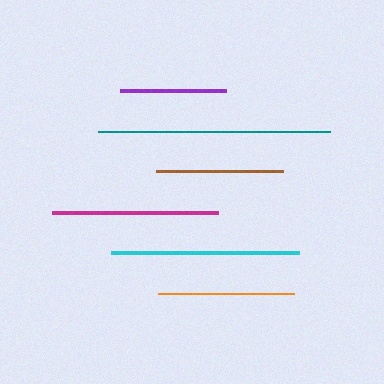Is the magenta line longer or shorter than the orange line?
The magenta line is longer than the orange line.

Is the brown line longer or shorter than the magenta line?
The magenta line is longer than the brown line.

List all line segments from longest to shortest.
From longest to shortest: teal, cyan, magenta, orange, brown, purple.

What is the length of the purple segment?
The purple segment is approximately 106 pixels long.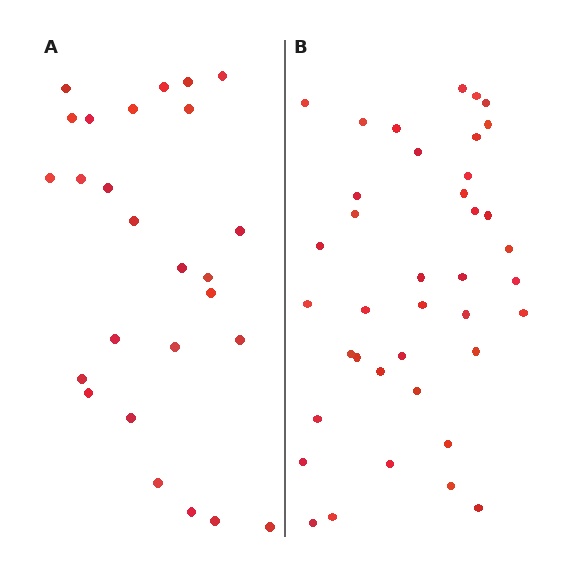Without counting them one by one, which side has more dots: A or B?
Region B (the right region) has more dots.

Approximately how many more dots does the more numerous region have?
Region B has approximately 15 more dots than region A.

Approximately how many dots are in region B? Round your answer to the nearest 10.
About 40 dots. (The exact count is 39, which rounds to 40.)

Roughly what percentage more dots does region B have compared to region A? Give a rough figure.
About 50% more.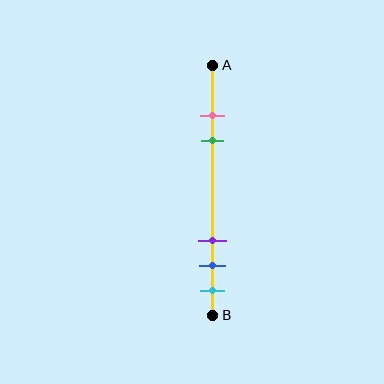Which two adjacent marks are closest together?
The pink and green marks are the closest adjacent pair.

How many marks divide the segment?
There are 5 marks dividing the segment.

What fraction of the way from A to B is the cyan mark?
The cyan mark is approximately 90% (0.9) of the way from A to B.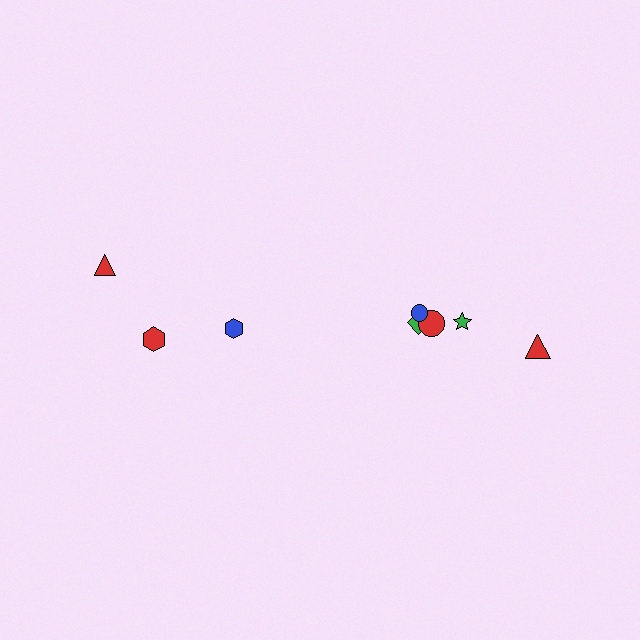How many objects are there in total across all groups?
There are 8 objects.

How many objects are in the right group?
There are 5 objects.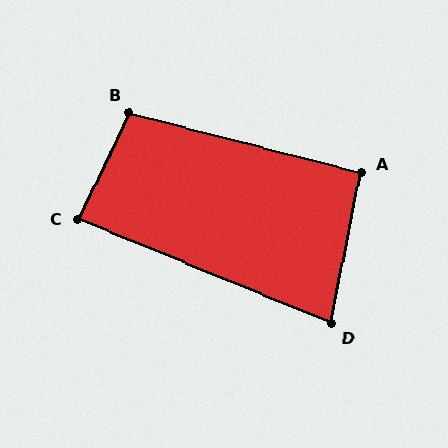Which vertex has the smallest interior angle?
D, at approximately 79 degrees.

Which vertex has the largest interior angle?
B, at approximately 101 degrees.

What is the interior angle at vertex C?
Approximately 87 degrees (approximately right).